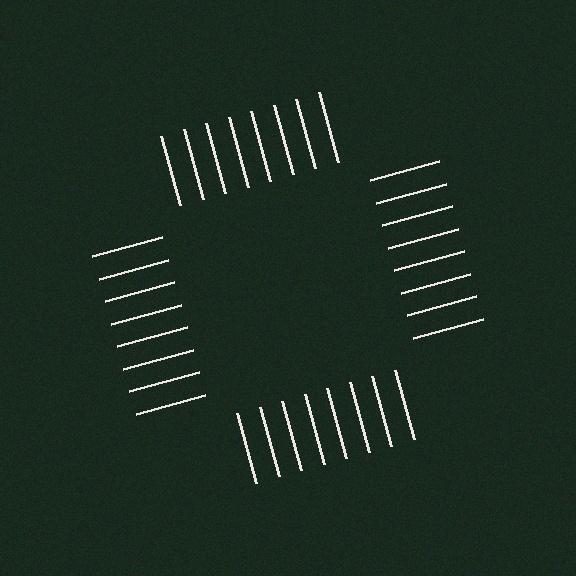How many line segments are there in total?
32 — 8 along each of the 4 edges.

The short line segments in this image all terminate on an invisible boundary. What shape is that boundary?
An illusory square — the line segments terminate on its edges but no continuous stroke is drawn.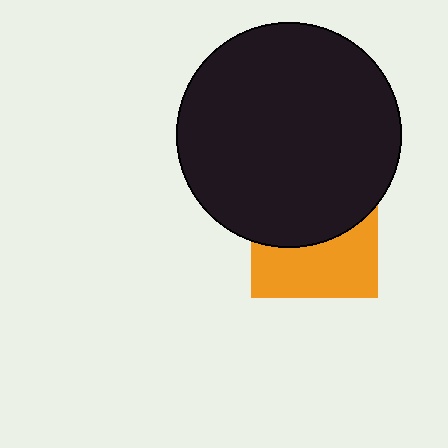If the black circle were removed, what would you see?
You would see the complete orange square.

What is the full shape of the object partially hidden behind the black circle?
The partially hidden object is an orange square.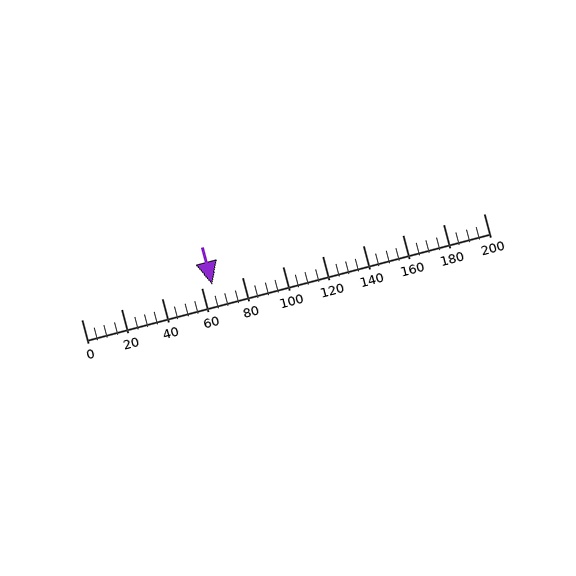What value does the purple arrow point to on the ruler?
The purple arrow points to approximately 65.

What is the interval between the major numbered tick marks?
The major tick marks are spaced 20 units apart.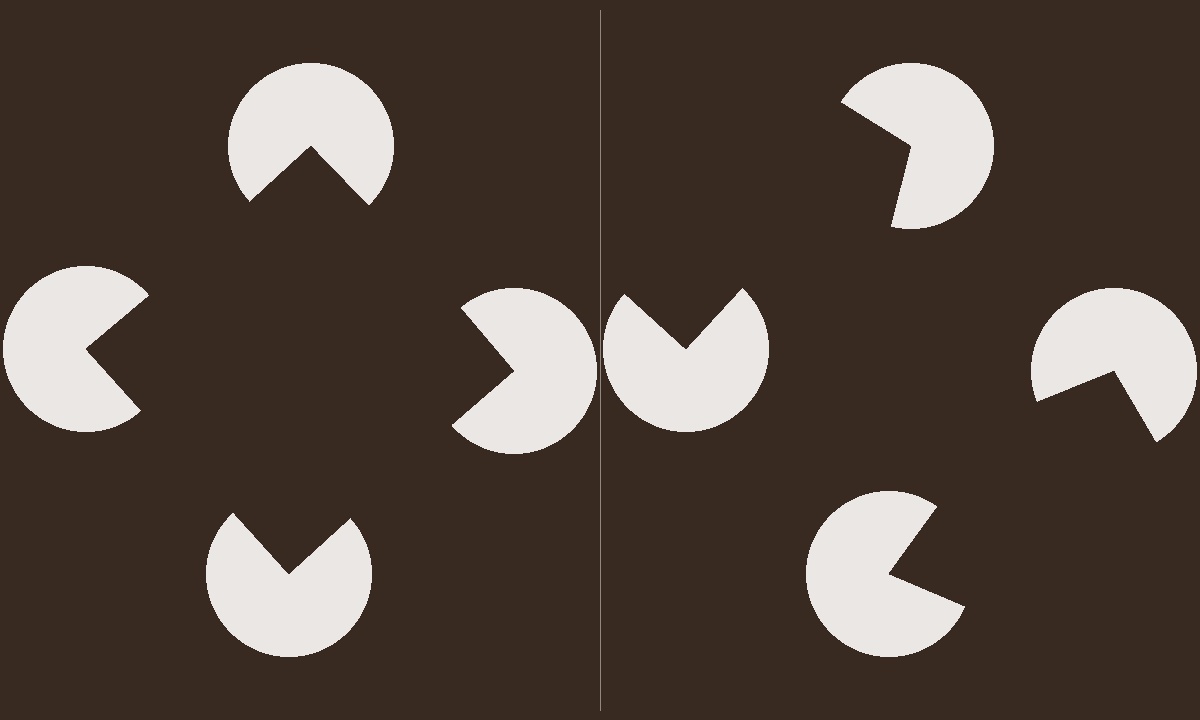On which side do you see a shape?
An illusory square appears on the left side. On the right side the wedge cuts are rotated, so no coherent shape forms.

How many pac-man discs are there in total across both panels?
8 — 4 on each side.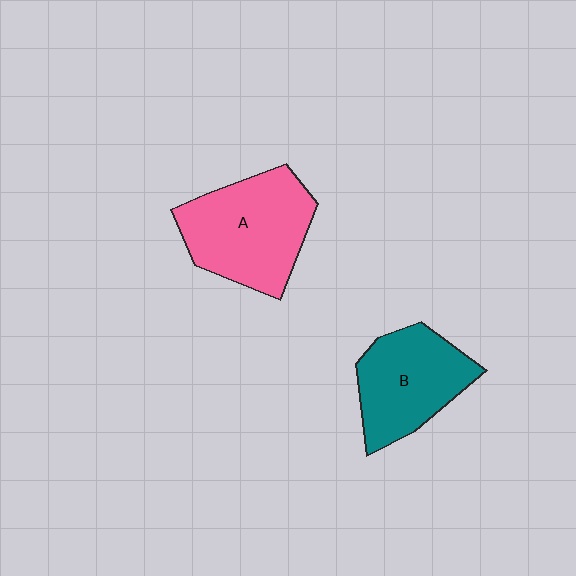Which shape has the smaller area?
Shape B (teal).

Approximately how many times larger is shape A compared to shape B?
Approximately 1.2 times.